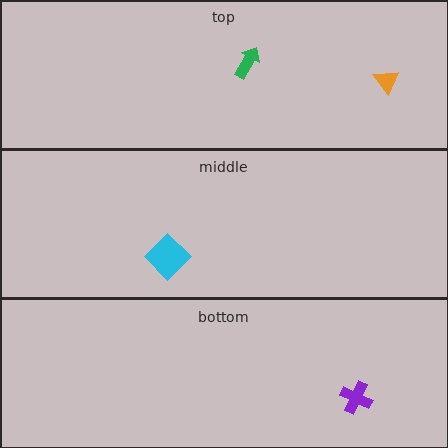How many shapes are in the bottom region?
1.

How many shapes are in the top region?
2.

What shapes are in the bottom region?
The purple cross.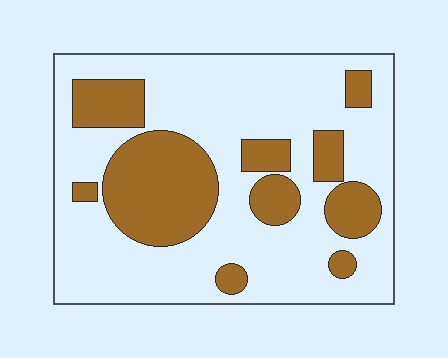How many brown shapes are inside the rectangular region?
10.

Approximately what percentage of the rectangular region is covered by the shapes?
Approximately 30%.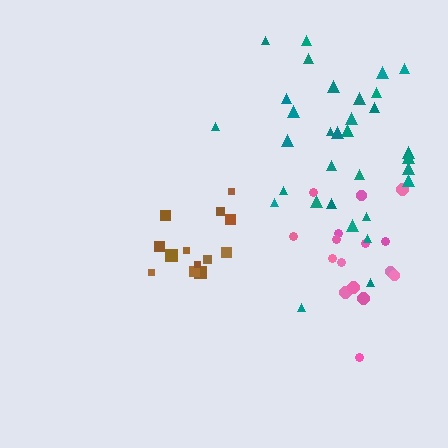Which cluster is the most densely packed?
Pink.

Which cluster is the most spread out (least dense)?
Brown.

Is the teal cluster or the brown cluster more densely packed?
Teal.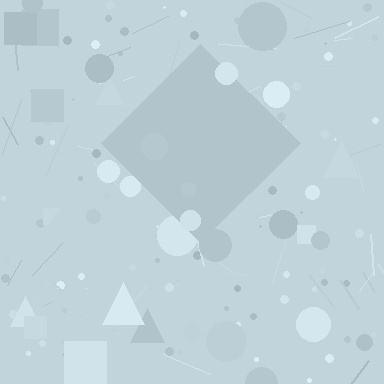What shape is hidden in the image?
A diamond is hidden in the image.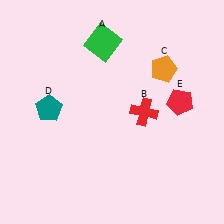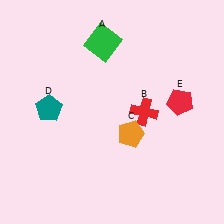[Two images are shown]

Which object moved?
The orange pentagon (C) moved down.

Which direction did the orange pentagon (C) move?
The orange pentagon (C) moved down.